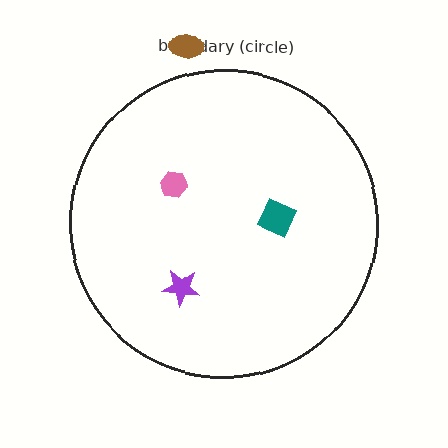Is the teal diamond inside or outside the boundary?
Inside.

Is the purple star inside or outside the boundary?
Inside.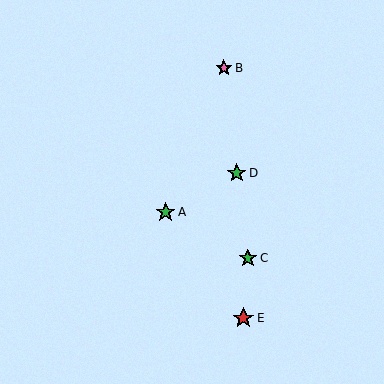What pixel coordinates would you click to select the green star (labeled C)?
Click at (248, 258) to select the green star C.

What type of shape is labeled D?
Shape D is a green star.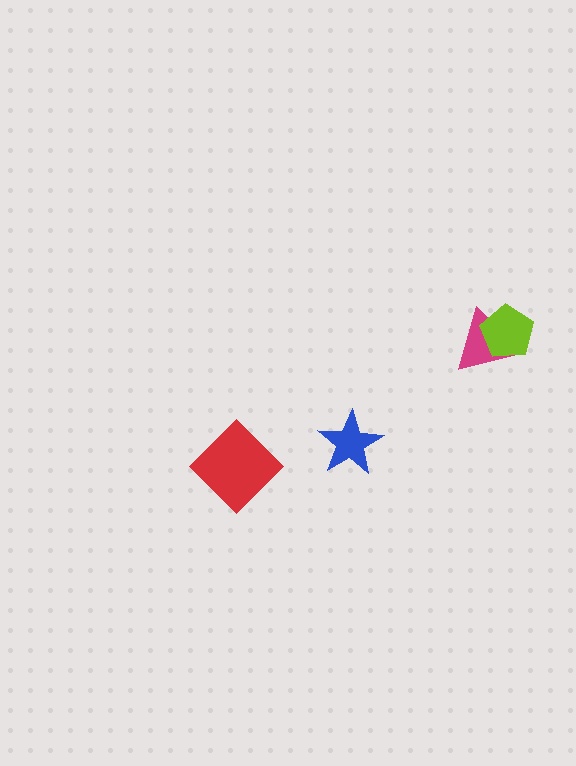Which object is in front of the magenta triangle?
The lime pentagon is in front of the magenta triangle.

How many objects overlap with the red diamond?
0 objects overlap with the red diamond.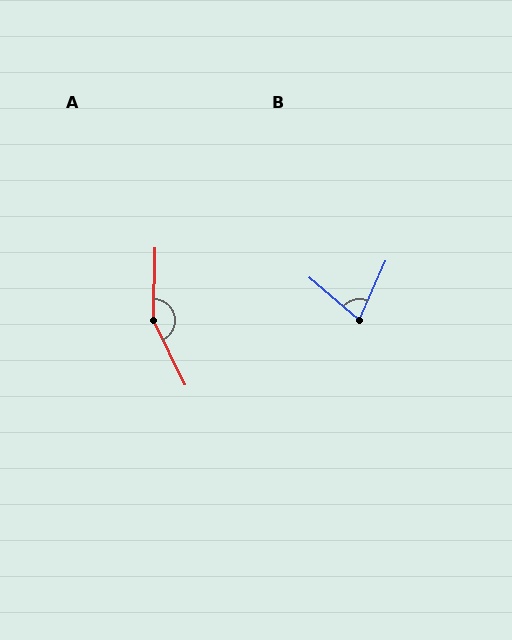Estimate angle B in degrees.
Approximately 73 degrees.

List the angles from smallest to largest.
B (73°), A (153°).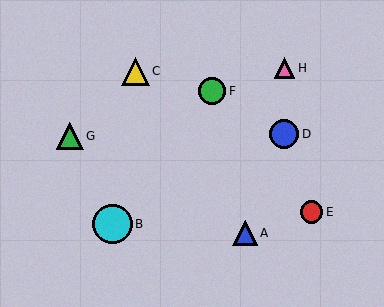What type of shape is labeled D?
Shape D is a blue circle.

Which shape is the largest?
The cyan circle (labeled B) is the largest.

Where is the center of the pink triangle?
The center of the pink triangle is at (285, 68).